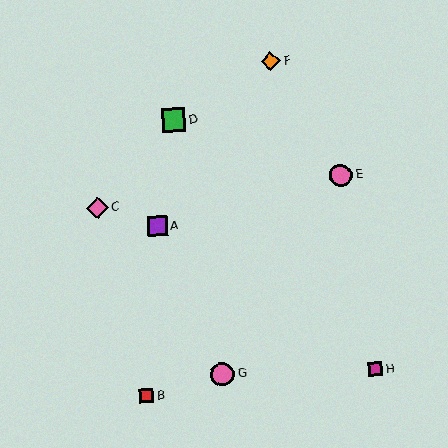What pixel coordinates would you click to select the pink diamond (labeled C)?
Click at (97, 208) to select the pink diamond C.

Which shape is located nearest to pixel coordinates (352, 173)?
The pink circle (labeled E) at (341, 175) is nearest to that location.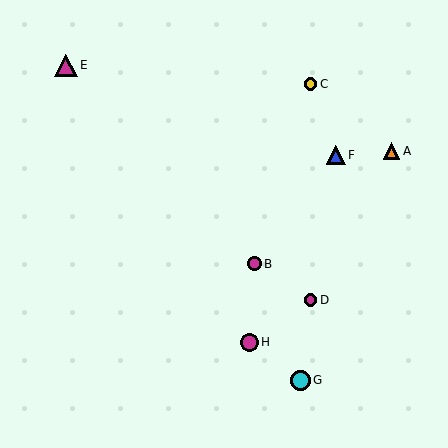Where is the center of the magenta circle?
The center of the magenta circle is at (254, 264).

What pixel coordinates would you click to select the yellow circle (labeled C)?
Click at (311, 84) to select the yellow circle C.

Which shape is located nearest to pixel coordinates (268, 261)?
The magenta circle (labeled B) at (254, 264) is nearest to that location.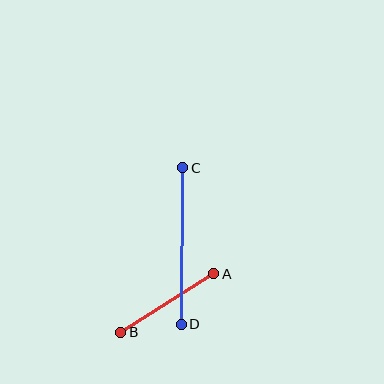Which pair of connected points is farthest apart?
Points C and D are farthest apart.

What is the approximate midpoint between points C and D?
The midpoint is at approximately (182, 246) pixels.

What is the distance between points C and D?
The distance is approximately 157 pixels.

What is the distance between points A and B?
The distance is approximately 110 pixels.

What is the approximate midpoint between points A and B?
The midpoint is at approximately (167, 303) pixels.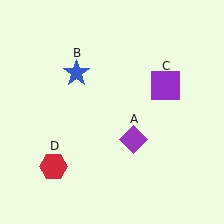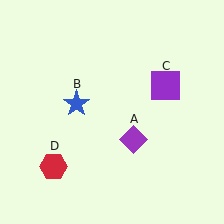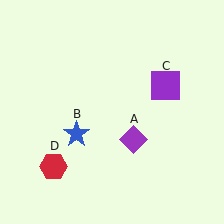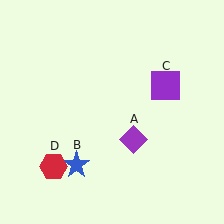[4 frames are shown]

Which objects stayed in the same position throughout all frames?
Purple diamond (object A) and purple square (object C) and red hexagon (object D) remained stationary.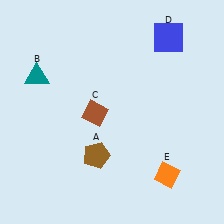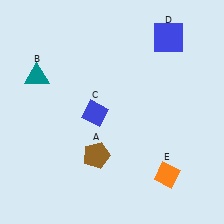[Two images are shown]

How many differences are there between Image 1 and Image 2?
There is 1 difference between the two images.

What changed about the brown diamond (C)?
In Image 1, C is brown. In Image 2, it changed to blue.